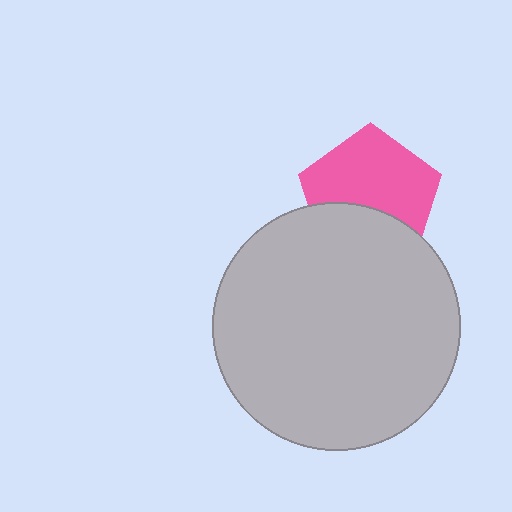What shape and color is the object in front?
The object in front is a light gray circle.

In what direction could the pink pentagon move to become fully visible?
The pink pentagon could move up. That would shift it out from behind the light gray circle entirely.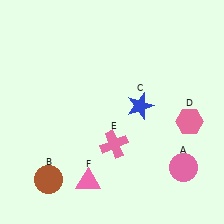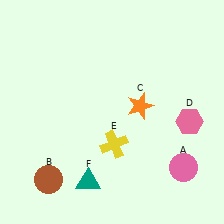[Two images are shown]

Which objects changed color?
C changed from blue to orange. E changed from pink to yellow. F changed from pink to teal.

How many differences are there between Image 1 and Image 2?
There are 3 differences between the two images.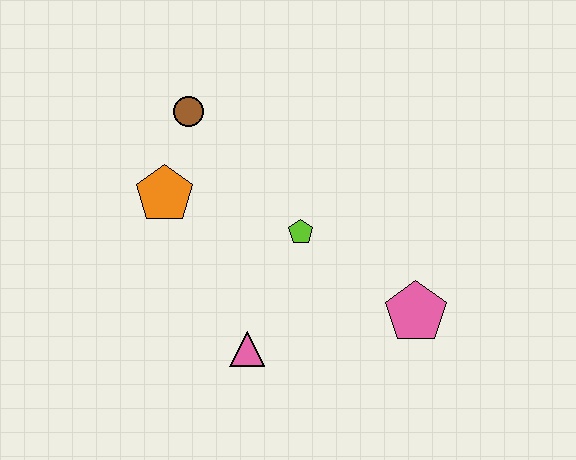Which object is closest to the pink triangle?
The lime pentagon is closest to the pink triangle.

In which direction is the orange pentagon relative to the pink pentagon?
The orange pentagon is to the left of the pink pentagon.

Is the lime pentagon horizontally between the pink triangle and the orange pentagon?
No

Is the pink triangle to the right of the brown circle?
Yes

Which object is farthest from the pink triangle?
The brown circle is farthest from the pink triangle.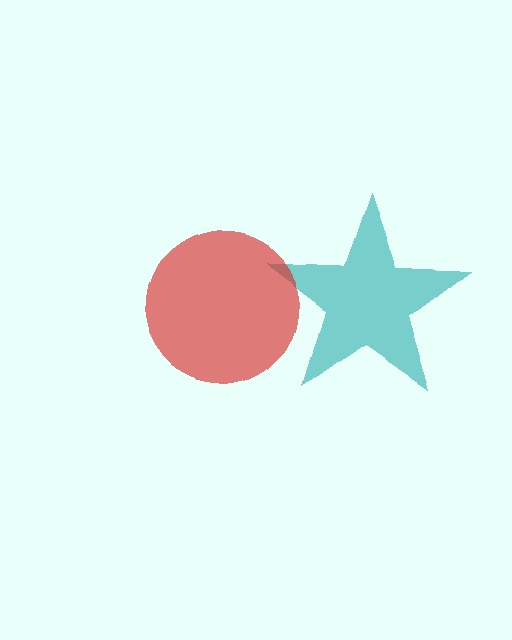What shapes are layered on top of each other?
The layered shapes are: a teal star, a red circle.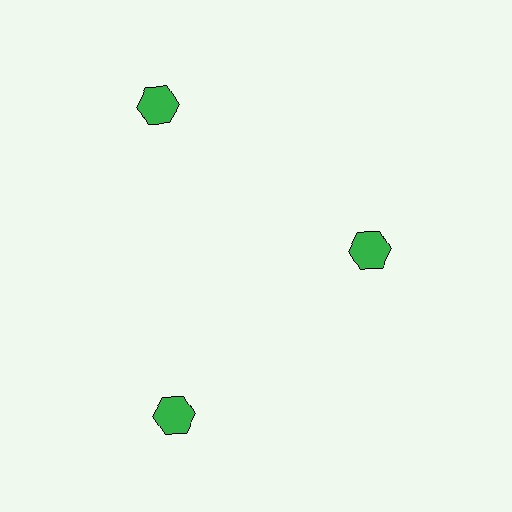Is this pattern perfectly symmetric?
No. The 3 green hexagons are arranged in a ring, but one element near the 3 o'clock position is pulled inward toward the center, breaking the 3-fold rotational symmetry.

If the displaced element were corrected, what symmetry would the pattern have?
It would have 3-fold rotational symmetry — the pattern would map onto itself every 120 degrees.